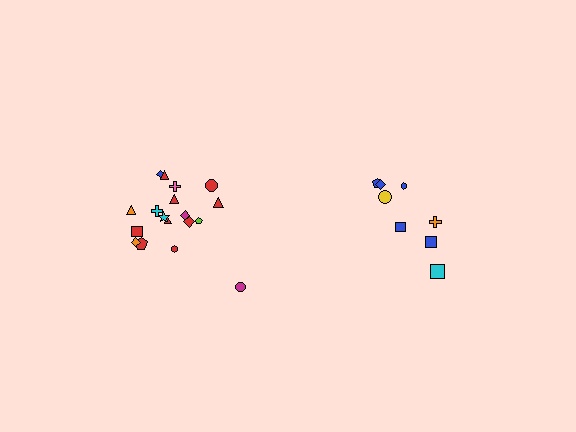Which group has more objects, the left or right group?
The left group.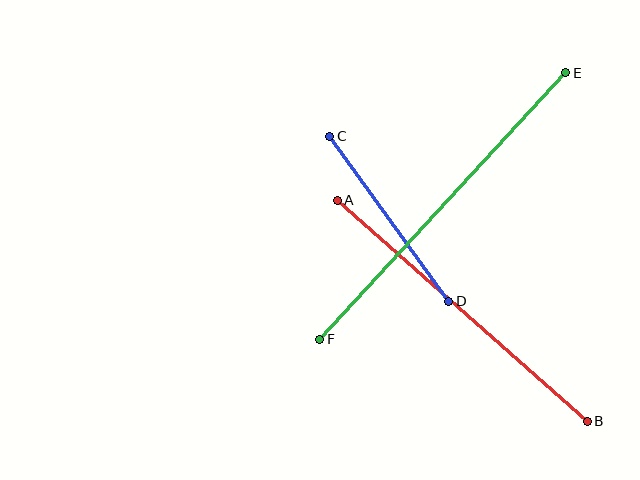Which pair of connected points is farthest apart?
Points E and F are farthest apart.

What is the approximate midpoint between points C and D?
The midpoint is at approximately (389, 219) pixels.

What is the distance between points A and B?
The distance is approximately 334 pixels.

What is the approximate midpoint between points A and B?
The midpoint is at approximately (462, 311) pixels.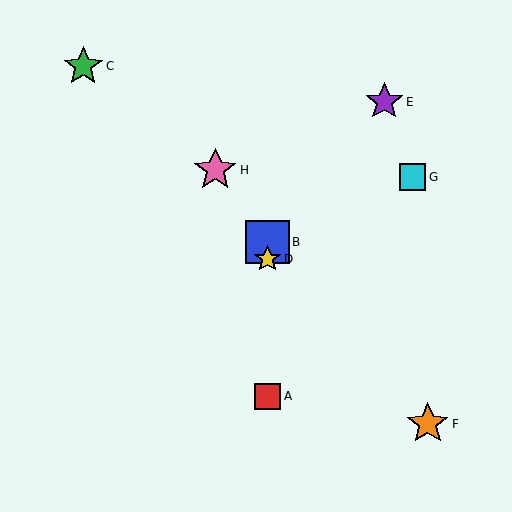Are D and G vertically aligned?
No, D is at x≈268 and G is at x≈412.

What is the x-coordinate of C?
Object C is at x≈83.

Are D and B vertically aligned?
Yes, both are at x≈268.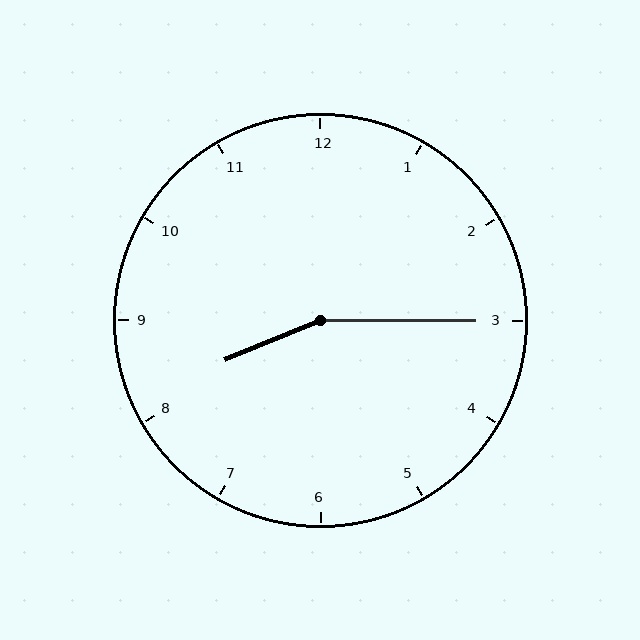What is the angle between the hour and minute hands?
Approximately 158 degrees.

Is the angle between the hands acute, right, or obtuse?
It is obtuse.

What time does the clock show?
8:15.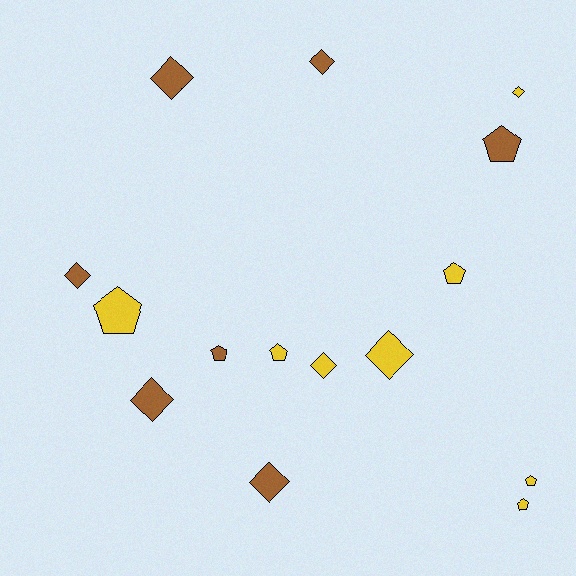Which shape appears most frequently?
Diamond, with 8 objects.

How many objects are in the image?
There are 15 objects.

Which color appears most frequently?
Yellow, with 8 objects.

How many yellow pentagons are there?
There are 5 yellow pentagons.